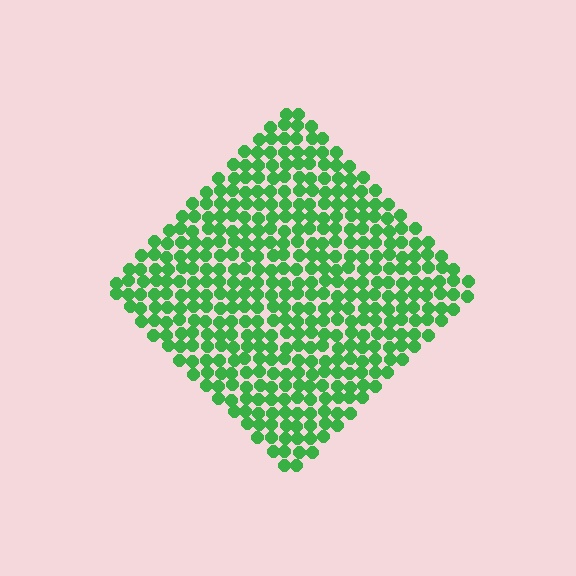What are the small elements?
The small elements are circles.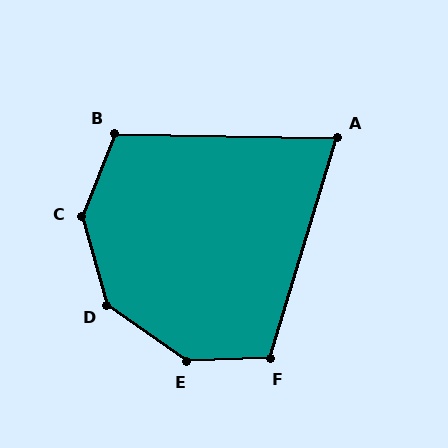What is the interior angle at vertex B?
Approximately 110 degrees (obtuse).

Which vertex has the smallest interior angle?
A, at approximately 74 degrees.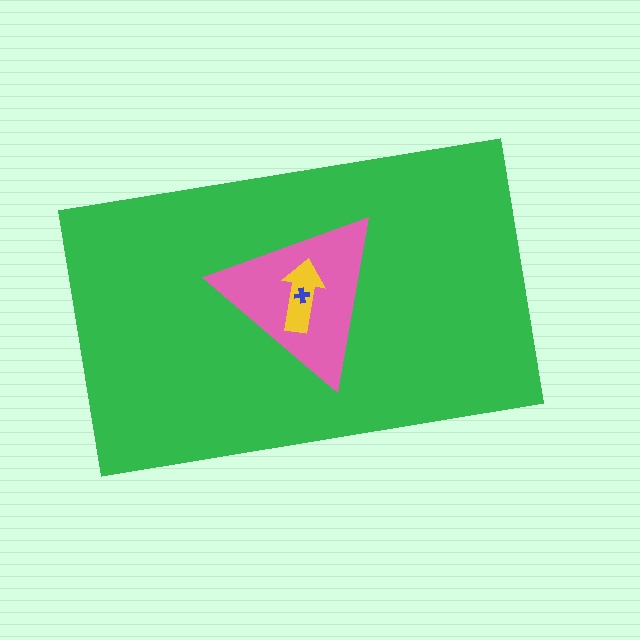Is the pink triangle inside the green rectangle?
Yes.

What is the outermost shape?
The green rectangle.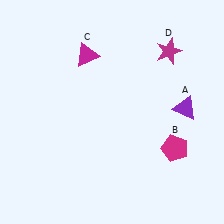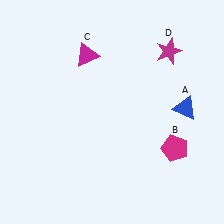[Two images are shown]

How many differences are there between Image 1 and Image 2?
There is 1 difference between the two images.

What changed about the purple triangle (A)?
In Image 1, A is purple. In Image 2, it changed to blue.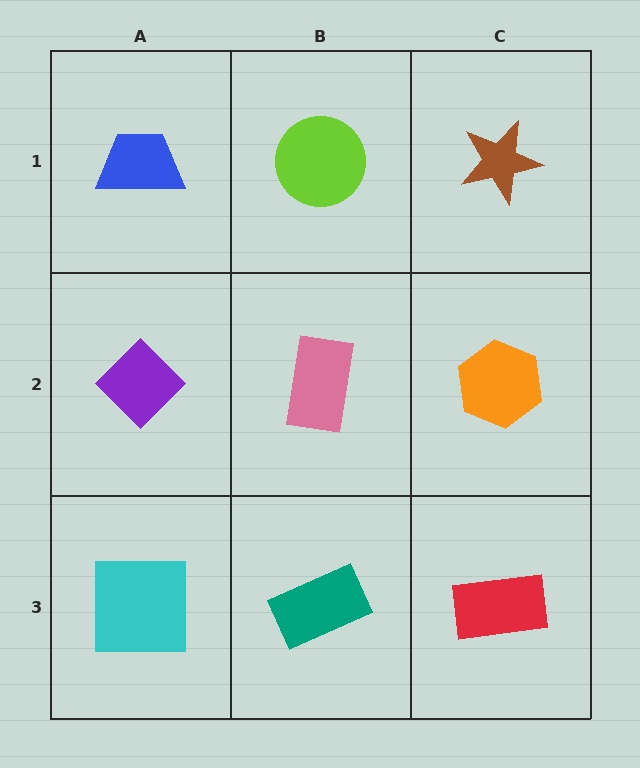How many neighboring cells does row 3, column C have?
2.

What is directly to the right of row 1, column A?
A lime circle.